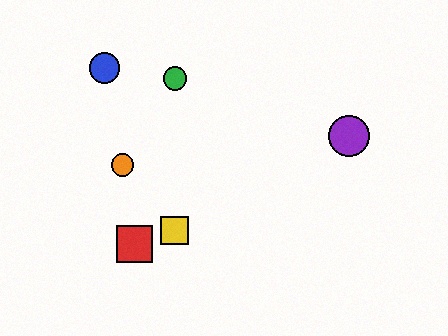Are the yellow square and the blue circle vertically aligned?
No, the yellow square is at x≈175 and the blue circle is at x≈105.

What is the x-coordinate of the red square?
The red square is at x≈135.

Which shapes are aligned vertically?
The green circle, the yellow square are aligned vertically.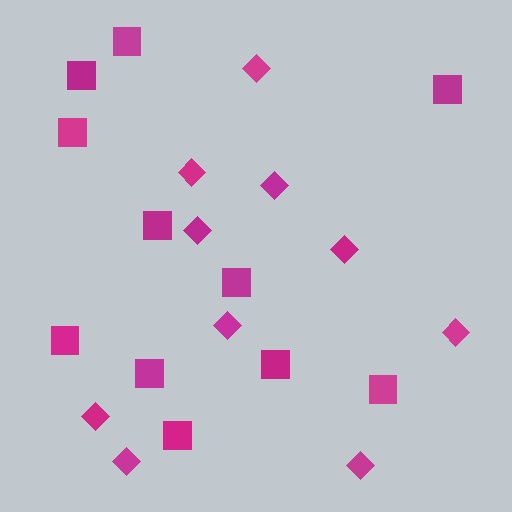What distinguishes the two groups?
There are 2 groups: one group of squares (11) and one group of diamonds (10).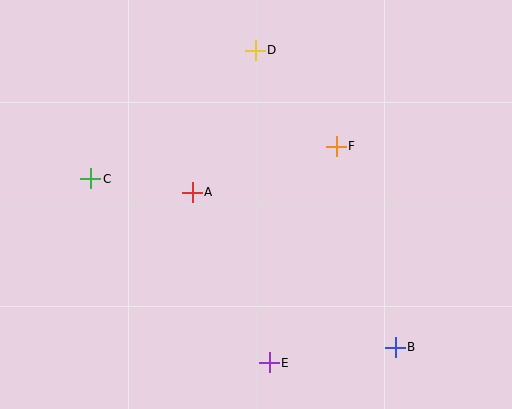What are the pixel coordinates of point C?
Point C is at (91, 179).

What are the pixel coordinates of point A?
Point A is at (192, 192).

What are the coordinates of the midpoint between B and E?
The midpoint between B and E is at (332, 355).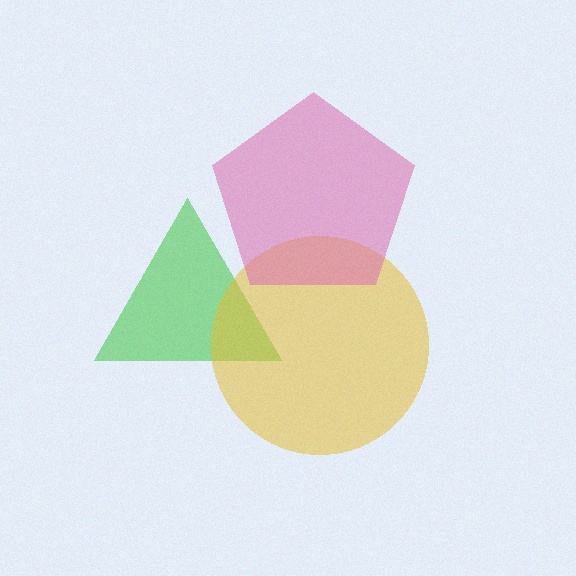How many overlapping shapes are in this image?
There are 3 overlapping shapes in the image.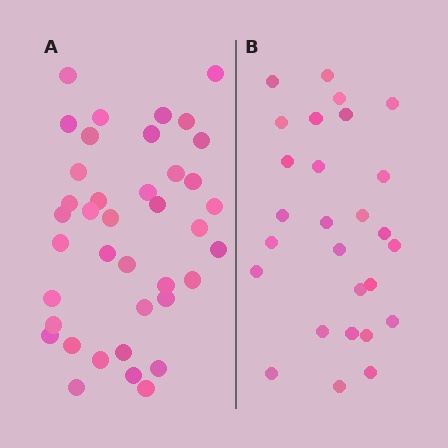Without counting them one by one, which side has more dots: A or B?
Region A (the left region) has more dots.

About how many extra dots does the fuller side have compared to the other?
Region A has roughly 12 or so more dots than region B.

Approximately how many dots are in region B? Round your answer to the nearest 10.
About 30 dots. (The exact count is 27, which rounds to 30.)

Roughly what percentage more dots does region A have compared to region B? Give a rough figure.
About 45% more.